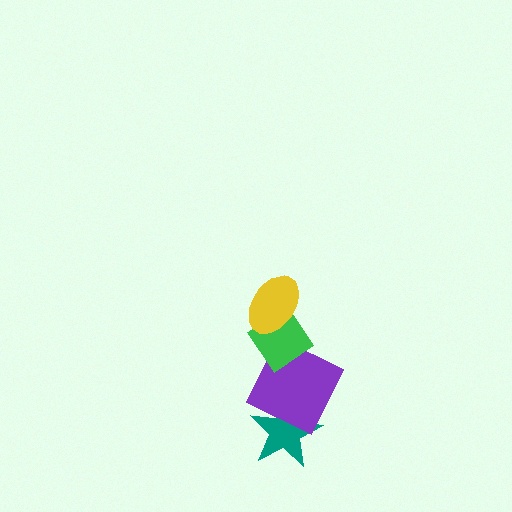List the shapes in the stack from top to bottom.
From top to bottom: the yellow ellipse, the green diamond, the purple square, the teal star.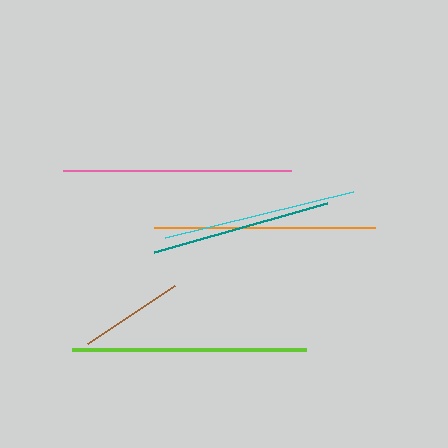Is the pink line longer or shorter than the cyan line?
The pink line is longer than the cyan line.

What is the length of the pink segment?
The pink segment is approximately 228 pixels long.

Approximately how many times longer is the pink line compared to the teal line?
The pink line is approximately 1.3 times the length of the teal line.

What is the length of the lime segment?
The lime segment is approximately 235 pixels long.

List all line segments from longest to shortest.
From longest to shortest: lime, pink, orange, cyan, teal, brown.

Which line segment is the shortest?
The brown line is the shortest at approximately 104 pixels.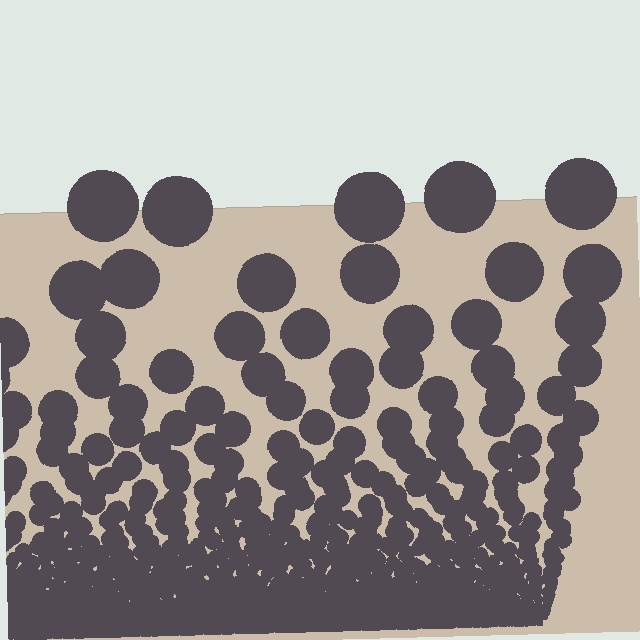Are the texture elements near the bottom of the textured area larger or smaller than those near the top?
Smaller. The gradient is inverted — elements near the bottom are smaller and denser.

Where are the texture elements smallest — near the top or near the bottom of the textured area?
Near the bottom.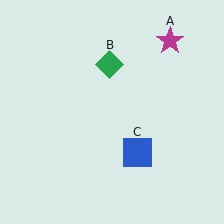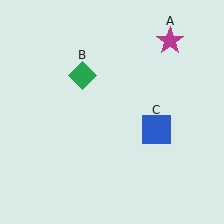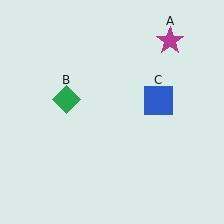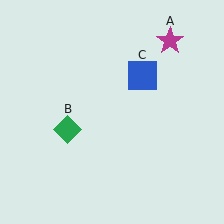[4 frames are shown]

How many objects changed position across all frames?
2 objects changed position: green diamond (object B), blue square (object C).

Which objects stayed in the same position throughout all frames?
Magenta star (object A) remained stationary.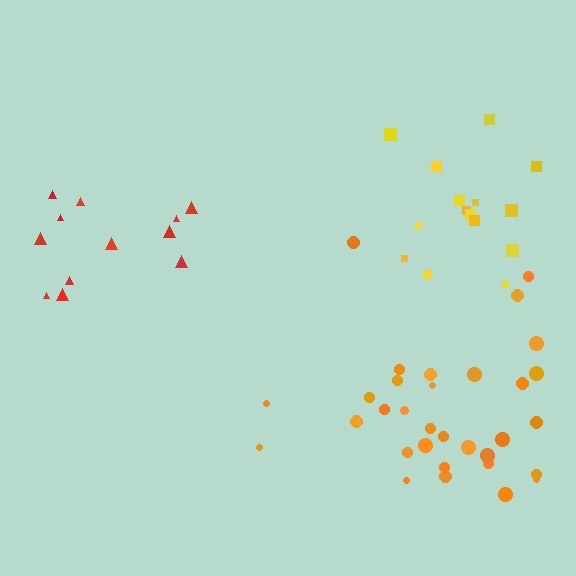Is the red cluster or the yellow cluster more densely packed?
Yellow.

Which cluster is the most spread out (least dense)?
Red.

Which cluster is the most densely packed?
Orange.